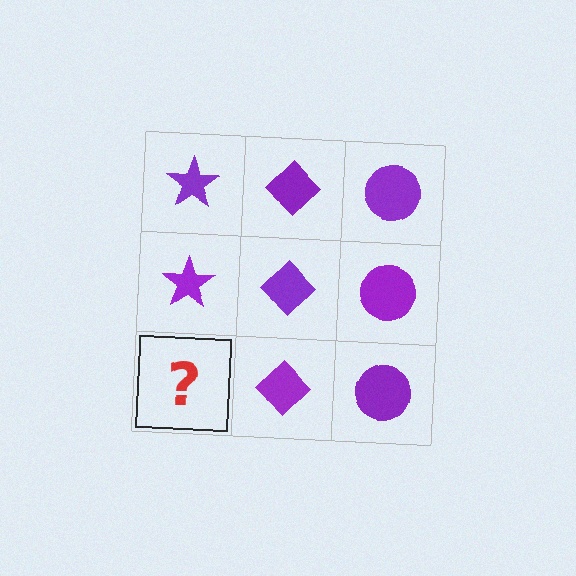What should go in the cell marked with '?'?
The missing cell should contain a purple star.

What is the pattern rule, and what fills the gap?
The rule is that each column has a consistent shape. The gap should be filled with a purple star.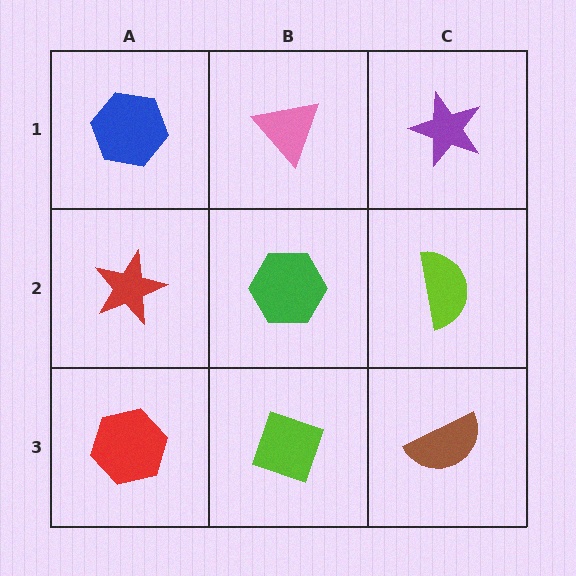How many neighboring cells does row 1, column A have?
2.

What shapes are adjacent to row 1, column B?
A green hexagon (row 2, column B), a blue hexagon (row 1, column A), a purple star (row 1, column C).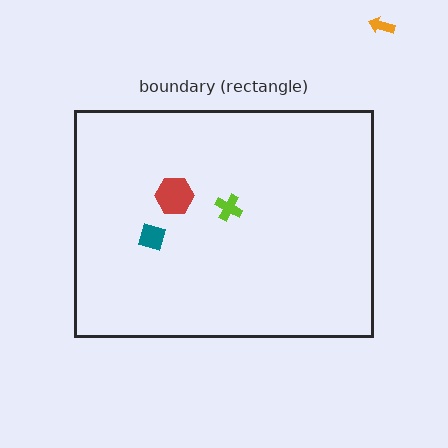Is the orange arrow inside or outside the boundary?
Outside.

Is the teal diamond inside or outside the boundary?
Inside.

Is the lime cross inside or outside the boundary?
Inside.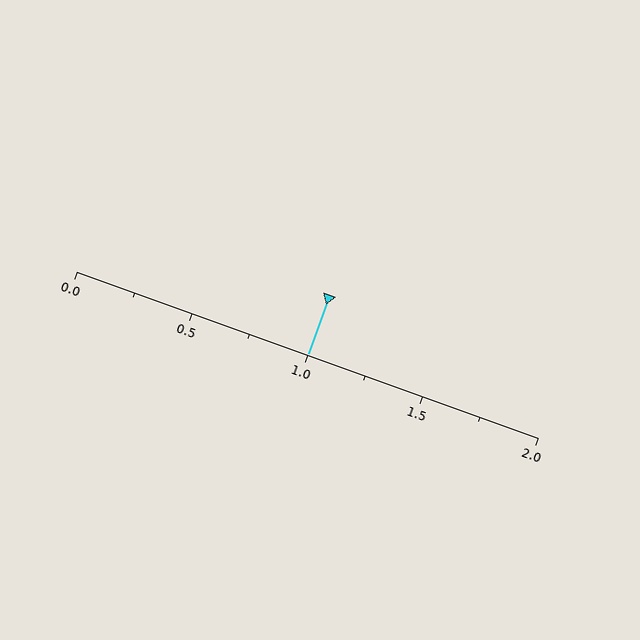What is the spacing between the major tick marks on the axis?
The major ticks are spaced 0.5 apart.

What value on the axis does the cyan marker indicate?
The marker indicates approximately 1.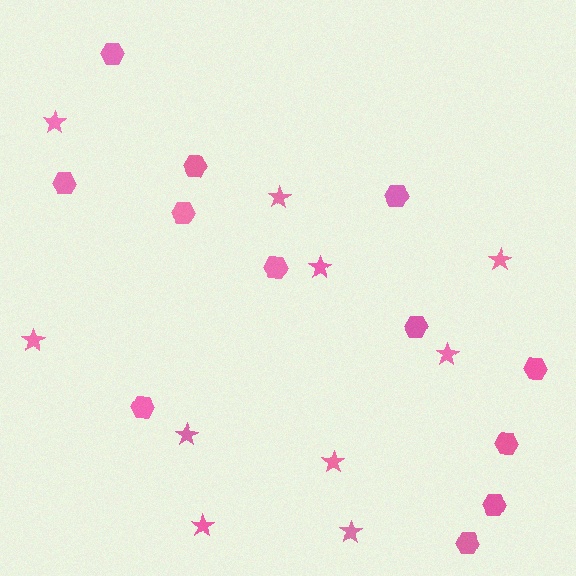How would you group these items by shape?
There are 2 groups: one group of stars (10) and one group of hexagons (12).